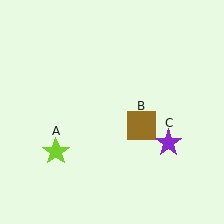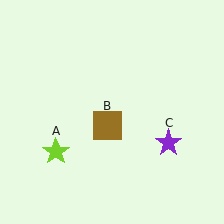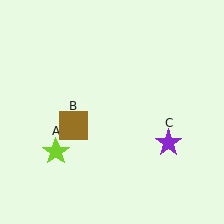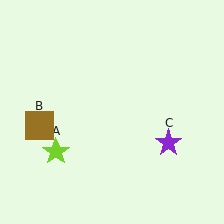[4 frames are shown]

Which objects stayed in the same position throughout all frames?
Lime star (object A) and purple star (object C) remained stationary.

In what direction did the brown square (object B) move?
The brown square (object B) moved left.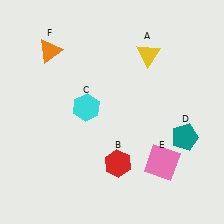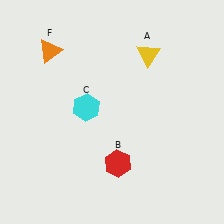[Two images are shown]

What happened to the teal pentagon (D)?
The teal pentagon (D) was removed in Image 2. It was in the bottom-right area of Image 1.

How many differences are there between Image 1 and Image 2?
There are 2 differences between the two images.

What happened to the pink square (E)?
The pink square (E) was removed in Image 2. It was in the bottom-right area of Image 1.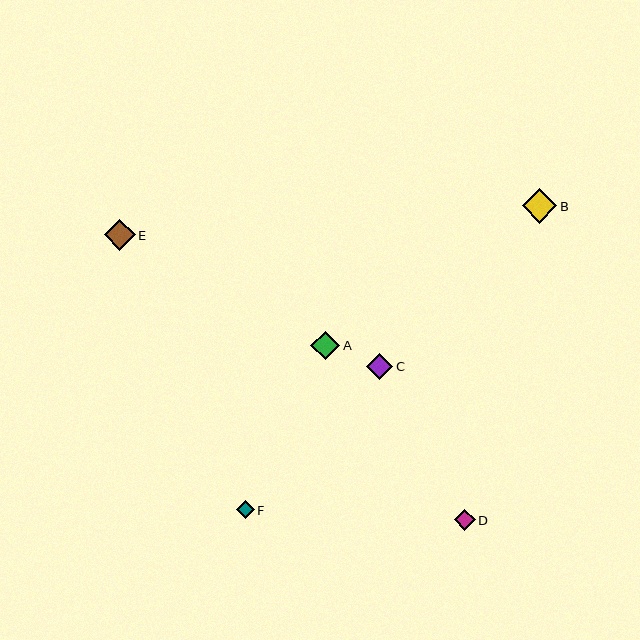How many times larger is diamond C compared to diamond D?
Diamond C is approximately 1.3 times the size of diamond D.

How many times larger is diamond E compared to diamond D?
Diamond E is approximately 1.5 times the size of diamond D.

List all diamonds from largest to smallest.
From largest to smallest: B, E, A, C, D, F.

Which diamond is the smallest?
Diamond F is the smallest with a size of approximately 18 pixels.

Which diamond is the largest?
Diamond B is the largest with a size of approximately 35 pixels.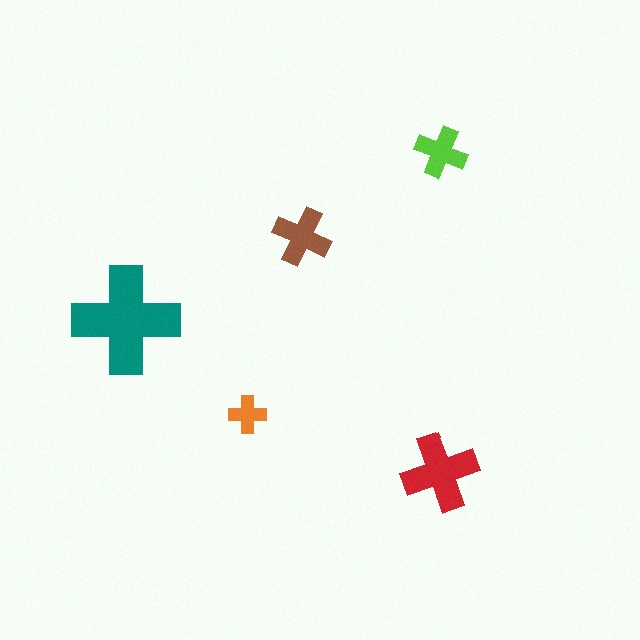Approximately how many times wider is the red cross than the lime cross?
About 1.5 times wider.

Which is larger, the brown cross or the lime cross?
The brown one.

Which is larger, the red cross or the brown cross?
The red one.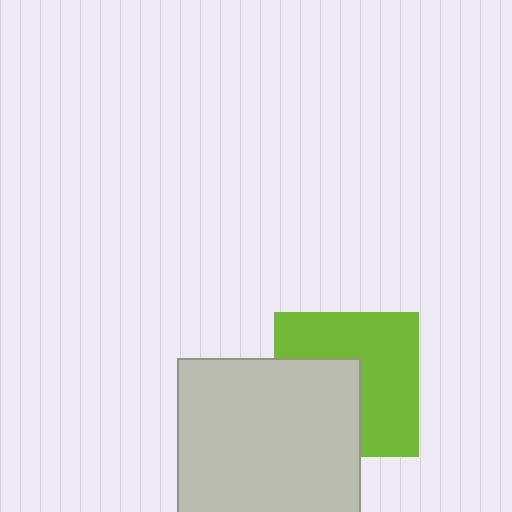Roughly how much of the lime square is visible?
About half of it is visible (roughly 59%).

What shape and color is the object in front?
The object in front is a light gray square.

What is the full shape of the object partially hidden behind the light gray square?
The partially hidden object is a lime square.